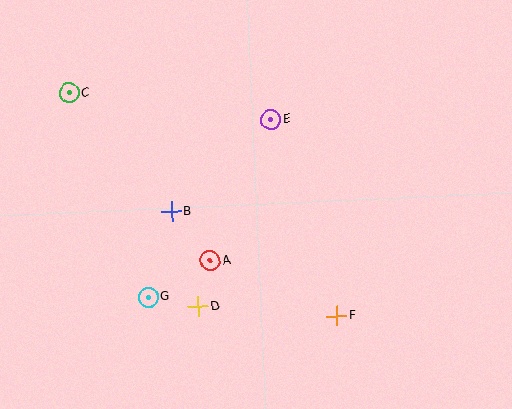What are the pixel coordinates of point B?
Point B is at (171, 212).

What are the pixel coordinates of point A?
Point A is at (210, 261).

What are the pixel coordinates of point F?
Point F is at (337, 316).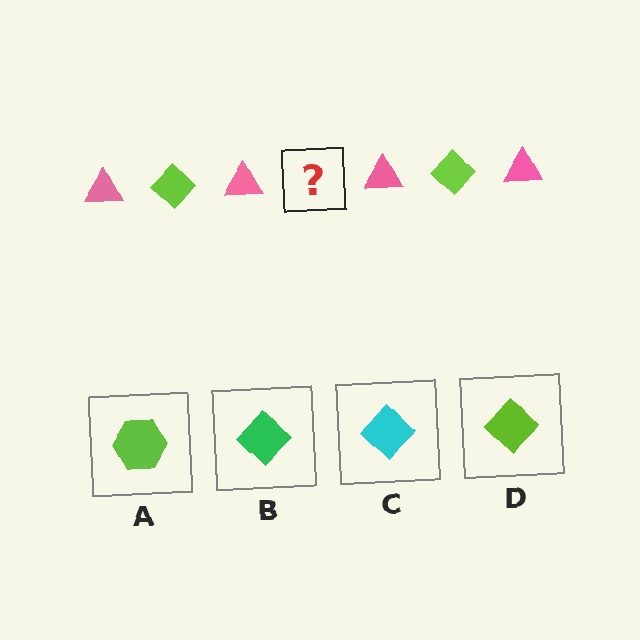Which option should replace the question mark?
Option D.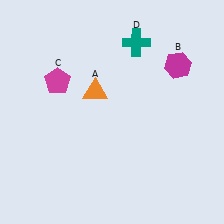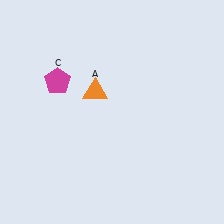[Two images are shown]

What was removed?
The teal cross (D), the magenta hexagon (B) were removed in Image 2.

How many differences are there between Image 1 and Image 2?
There are 2 differences between the two images.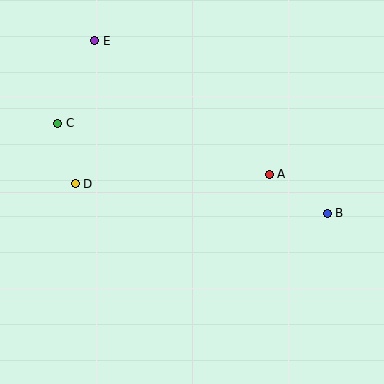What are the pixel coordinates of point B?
Point B is at (327, 213).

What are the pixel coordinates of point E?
Point E is at (95, 41).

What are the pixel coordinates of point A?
Point A is at (269, 174).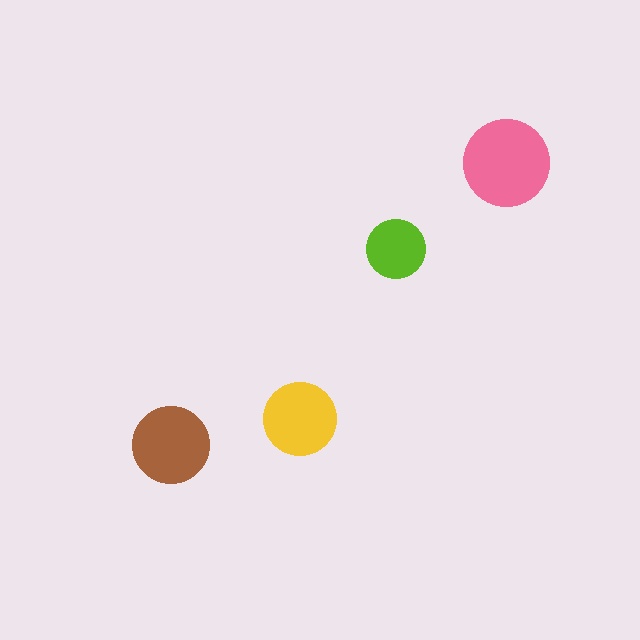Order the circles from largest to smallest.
the pink one, the brown one, the yellow one, the lime one.